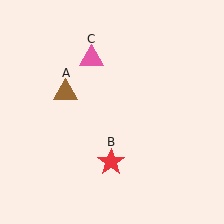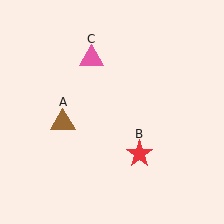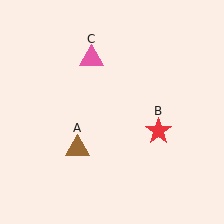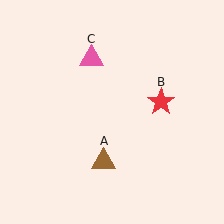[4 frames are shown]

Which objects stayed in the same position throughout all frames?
Pink triangle (object C) remained stationary.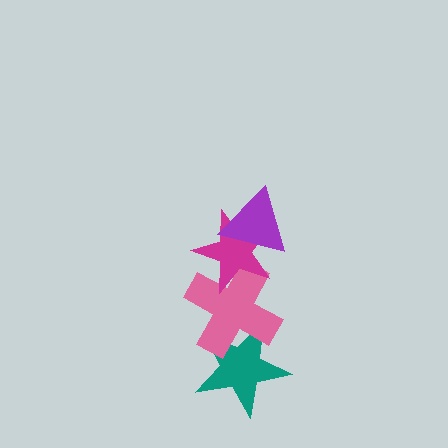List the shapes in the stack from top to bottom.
From top to bottom: the purple triangle, the magenta star, the pink cross, the teal star.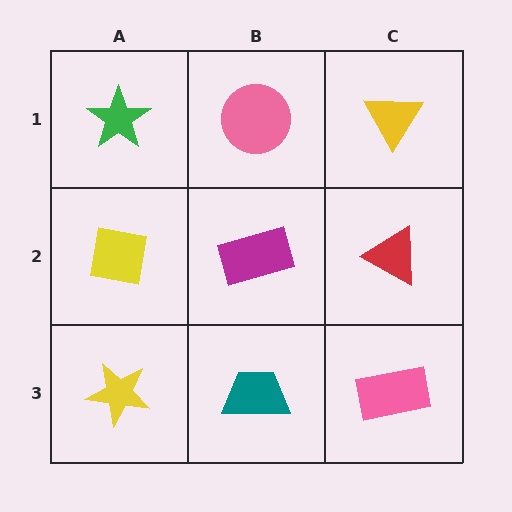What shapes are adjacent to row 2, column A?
A green star (row 1, column A), a yellow star (row 3, column A), a magenta rectangle (row 2, column B).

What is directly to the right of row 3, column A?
A teal trapezoid.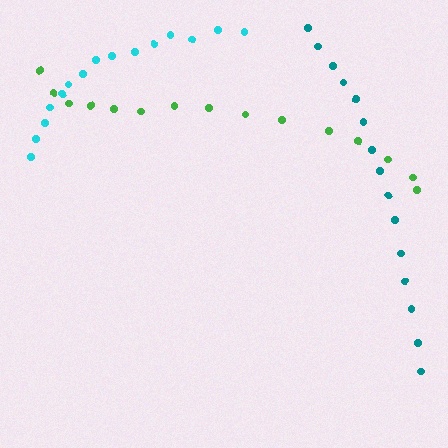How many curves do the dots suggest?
There are 3 distinct paths.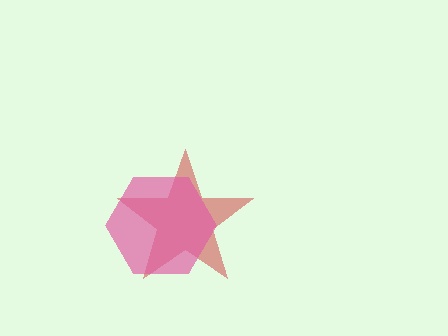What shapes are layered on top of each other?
The layered shapes are: a red star, a pink hexagon.